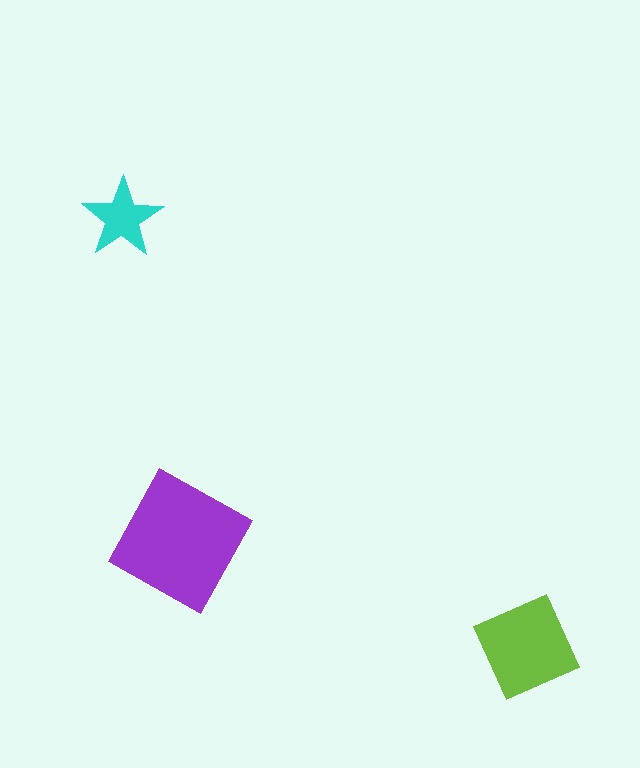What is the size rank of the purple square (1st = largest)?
1st.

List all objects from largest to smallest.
The purple square, the lime diamond, the cyan star.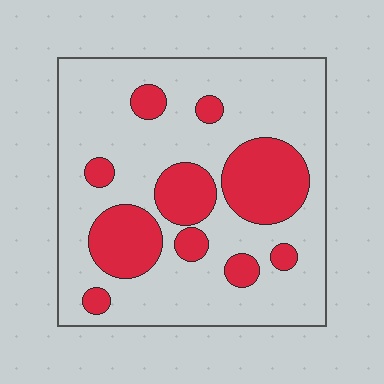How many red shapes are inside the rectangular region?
10.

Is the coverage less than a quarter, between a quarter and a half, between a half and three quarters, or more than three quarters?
Between a quarter and a half.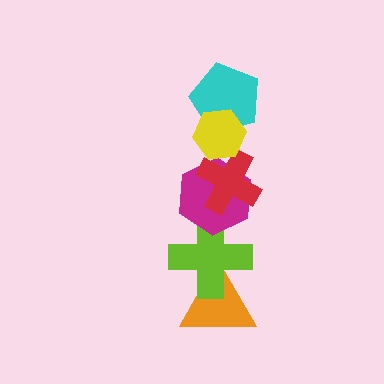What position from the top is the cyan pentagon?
The cyan pentagon is 2nd from the top.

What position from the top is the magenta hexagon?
The magenta hexagon is 4th from the top.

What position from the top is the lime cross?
The lime cross is 5th from the top.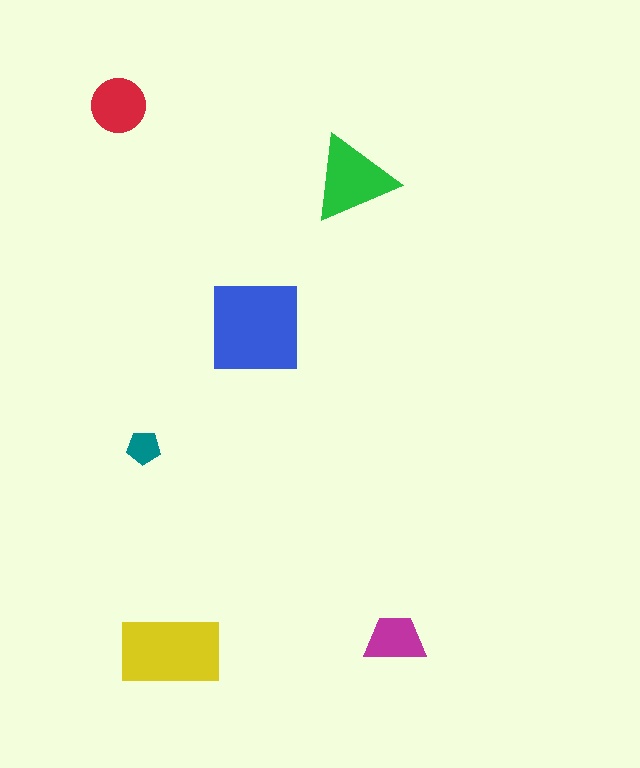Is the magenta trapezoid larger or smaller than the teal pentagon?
Larger.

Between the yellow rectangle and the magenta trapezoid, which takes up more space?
The yellow rectangle.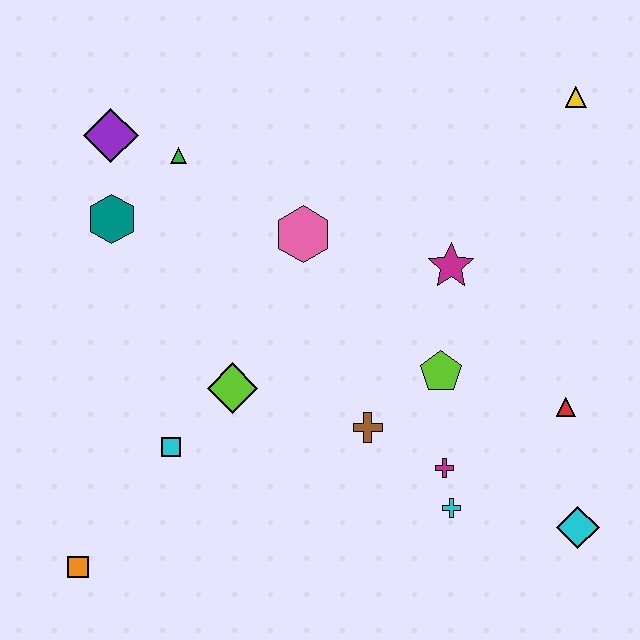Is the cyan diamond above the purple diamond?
No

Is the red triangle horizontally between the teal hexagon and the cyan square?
No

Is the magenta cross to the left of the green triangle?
No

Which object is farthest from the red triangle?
The purple diamond is farthest from the red triangle.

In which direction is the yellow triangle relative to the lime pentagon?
The yellow triangle is above the lime pentagon.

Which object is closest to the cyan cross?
The magenta cross is closest to the cyan cross.